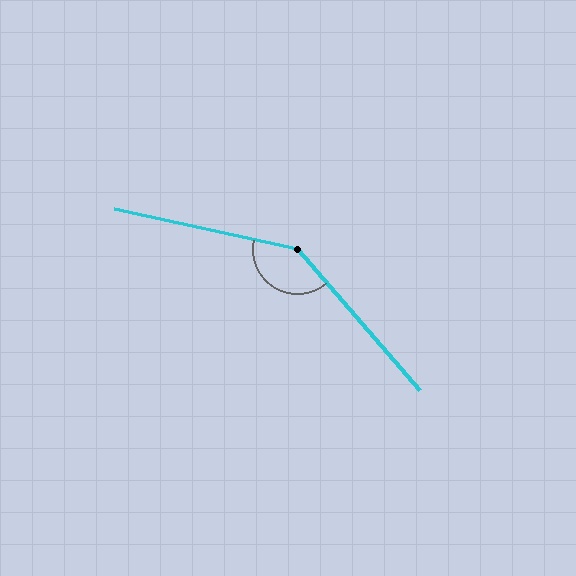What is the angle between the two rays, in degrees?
Approximately 143 degrees.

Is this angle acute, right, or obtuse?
It is obtuse.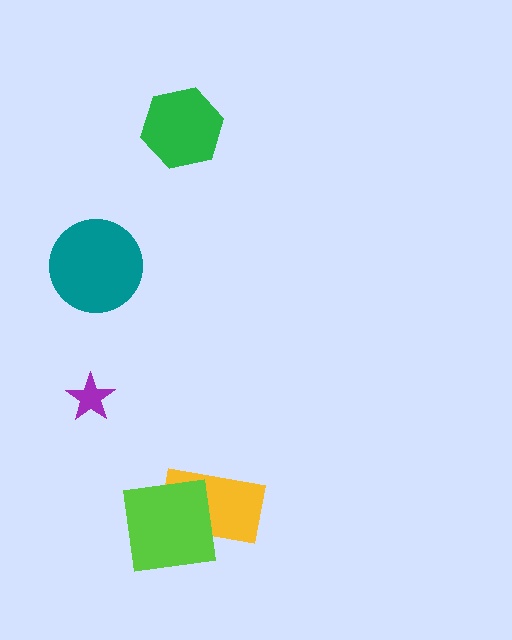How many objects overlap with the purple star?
0 objects overlap with the purple star.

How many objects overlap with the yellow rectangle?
1 object overlaps with the yellow rectangle.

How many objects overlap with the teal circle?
0 objects overlap with the teal circle.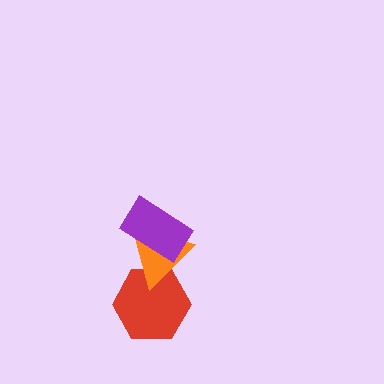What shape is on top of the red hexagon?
The orange triangle is on top of the red hexagon.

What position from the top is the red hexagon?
The red hexagon is 3rd from the top.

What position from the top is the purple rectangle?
The purple rectangle is 1st from the top.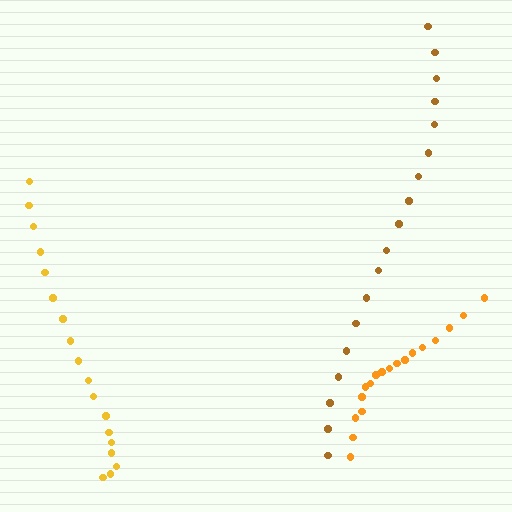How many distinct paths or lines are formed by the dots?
There are 3 distinct paths.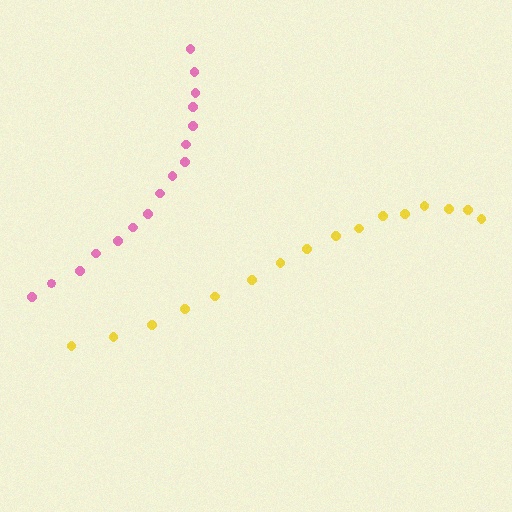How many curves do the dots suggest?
There are 2 distinct paths.